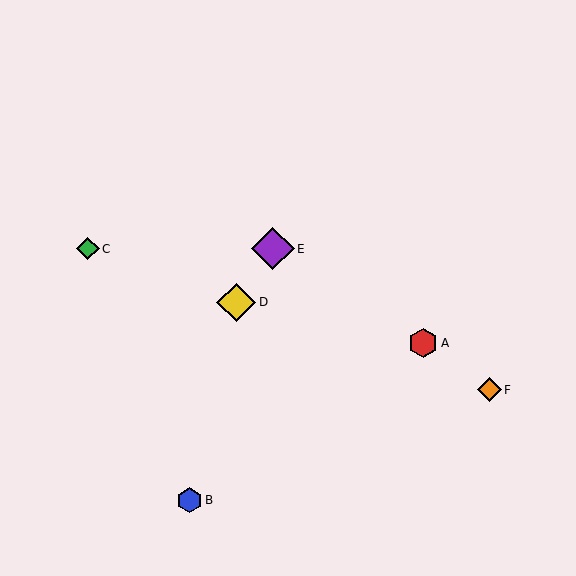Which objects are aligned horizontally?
Objects C, E are aligned horizontally.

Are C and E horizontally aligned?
Yes, both are at y≈249.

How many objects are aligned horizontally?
2 objects (C, E) are aligned horizontally.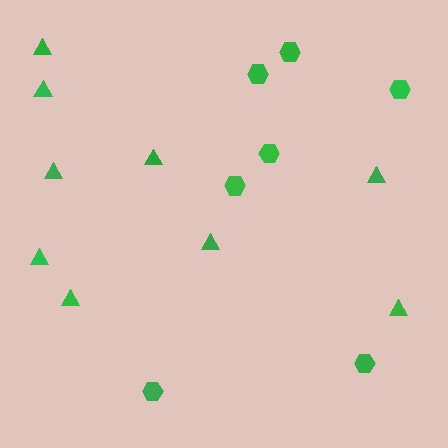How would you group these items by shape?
There are 2 groups: one group of hexagons (7) and one group of triangles (9).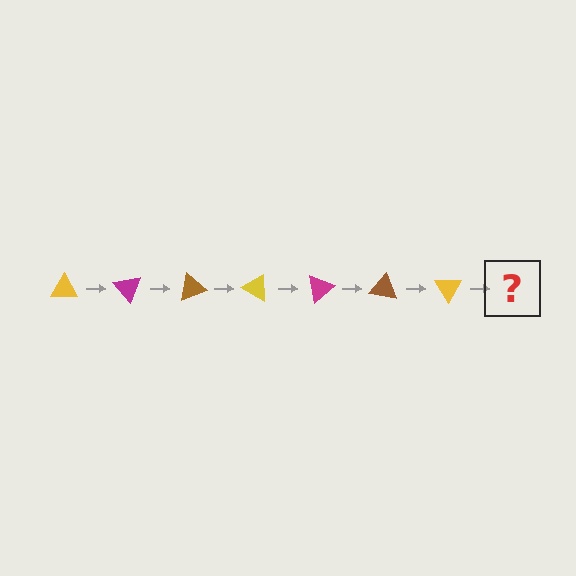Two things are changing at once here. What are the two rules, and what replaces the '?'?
The two rules are that it rotates 50 degrees each step and the color cycles through yellow, magenta, and brown. The '?' should be a magenta triangle, rotated 350 degrees from the start.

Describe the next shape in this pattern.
It should be a magenta triangle, rotated 350 degrees from the start.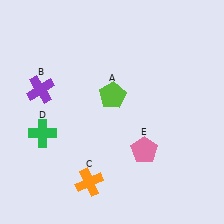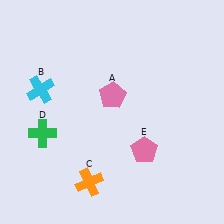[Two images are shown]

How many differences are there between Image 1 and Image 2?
There are 2 differences between the two images.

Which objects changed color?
A changed from lime to pink. B changed from purple to cyan.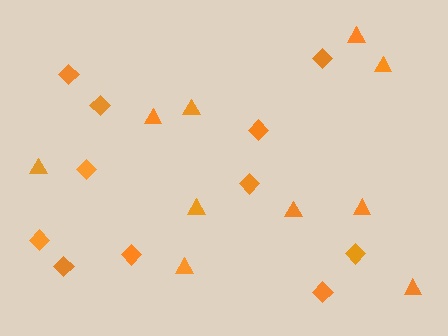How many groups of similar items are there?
There are 2 groups: one group of diamonds (11) and one group of triangles (10).